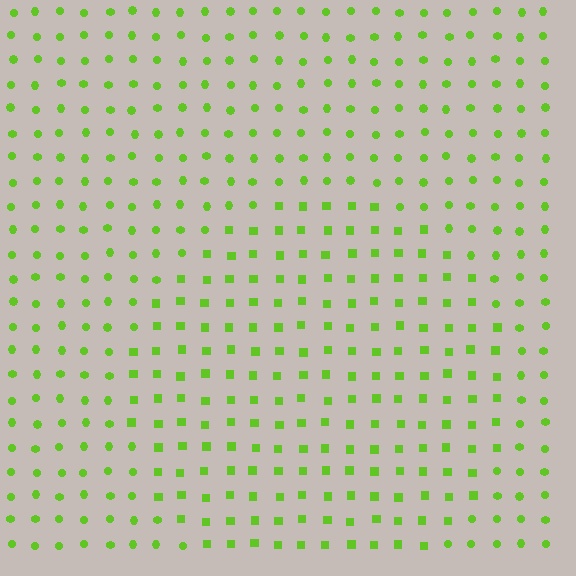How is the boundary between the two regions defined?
The boundary is defined by a change in element shape: squares inside vs. circles outside. All elements share the same color and spacing.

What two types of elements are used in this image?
The image uses squares inside the circle region and circles outside it.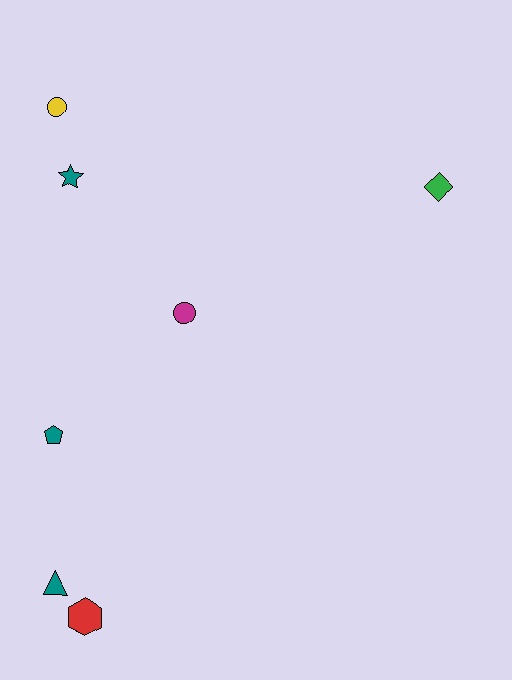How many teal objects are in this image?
There are 3 teal objects.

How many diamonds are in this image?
There is 1 diamond.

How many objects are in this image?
There are 7 objects.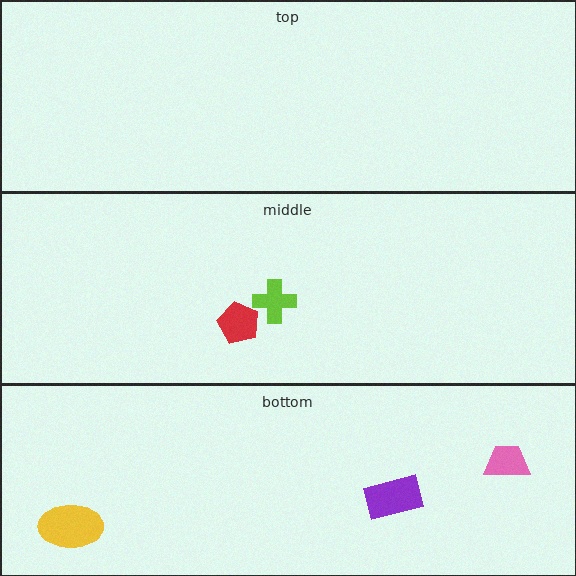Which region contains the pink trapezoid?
The bottom region.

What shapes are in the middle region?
The red pentagon, the lime cross.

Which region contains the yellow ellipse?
The bottom region.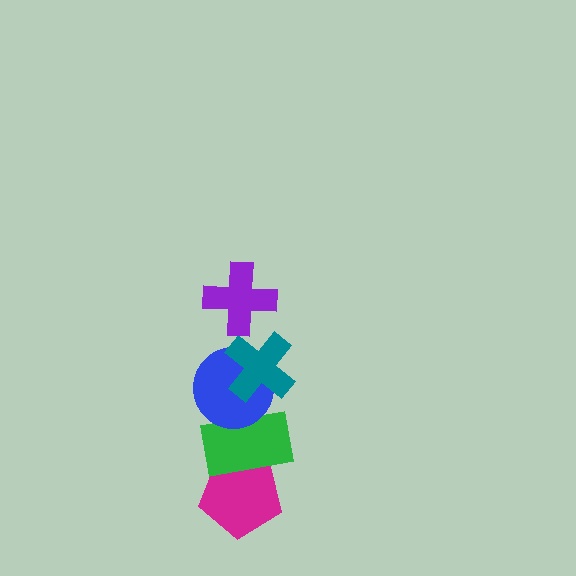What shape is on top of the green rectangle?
The blue circle is on top of the green rectangle.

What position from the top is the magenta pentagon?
The magenta pentagon is 5th from the top.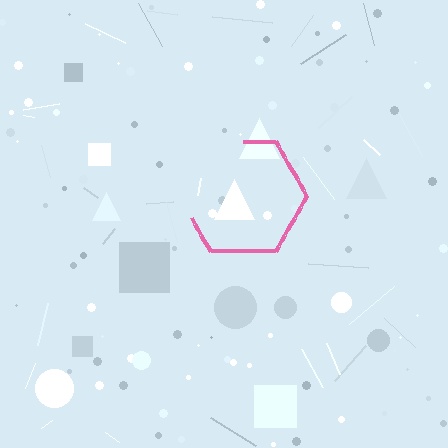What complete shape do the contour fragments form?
The contour fragments form a hexagon.